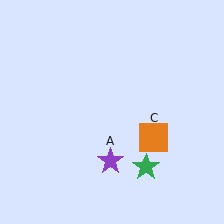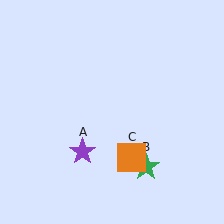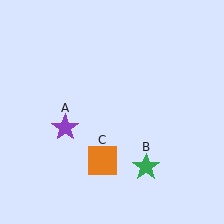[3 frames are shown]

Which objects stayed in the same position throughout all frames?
Green star (object B) remained stationary.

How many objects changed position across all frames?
2 objects changed position: purple star (object A), orange square (object C).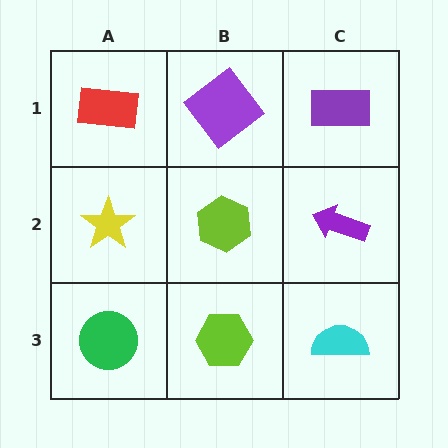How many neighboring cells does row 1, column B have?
3.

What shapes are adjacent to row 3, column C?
A purple arrow (row 2, column C), a lime hexagon (row 3, column B).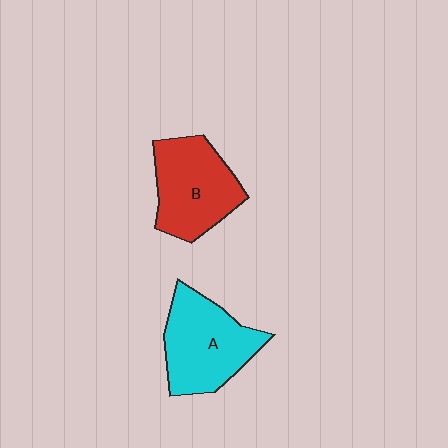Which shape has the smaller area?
Shape B (red).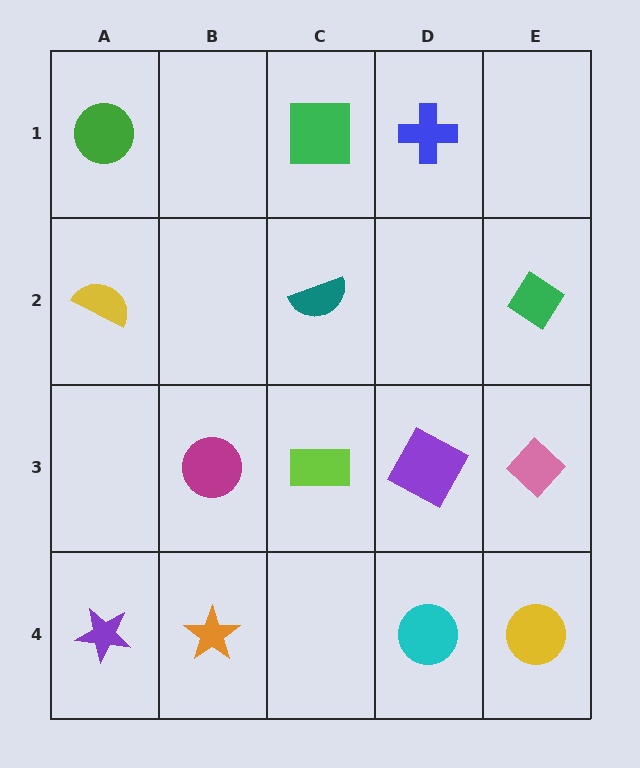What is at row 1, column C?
A green square.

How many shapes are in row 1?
3 shapes.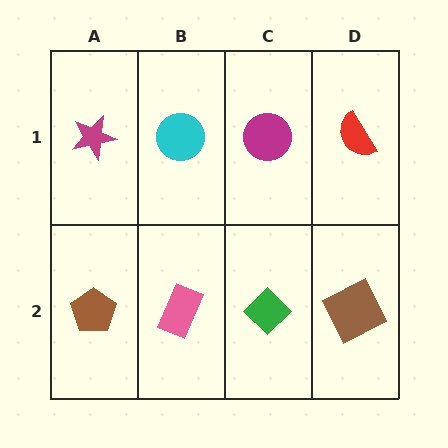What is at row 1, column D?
A red semicircle.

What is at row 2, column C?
A green diamond.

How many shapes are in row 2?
4 shapes.